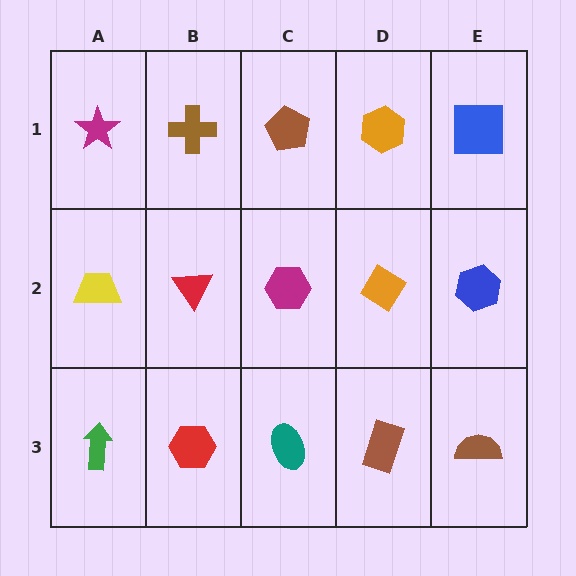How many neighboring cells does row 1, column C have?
3.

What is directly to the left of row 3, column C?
A red hexagon.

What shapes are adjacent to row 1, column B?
A red triangle (row 2, column B), a magenta star (row 1, column A), a brown pentagon (row 1, column C).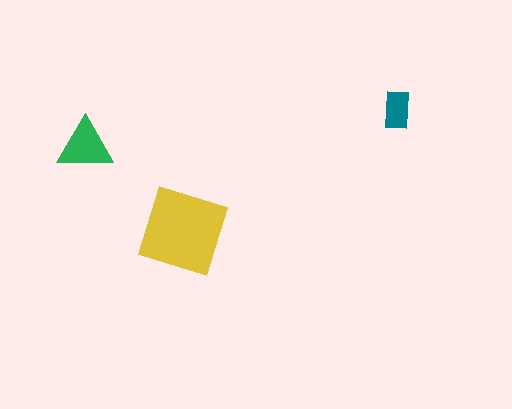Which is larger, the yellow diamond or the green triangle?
The yellow diamond.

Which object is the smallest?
The teal rectangle.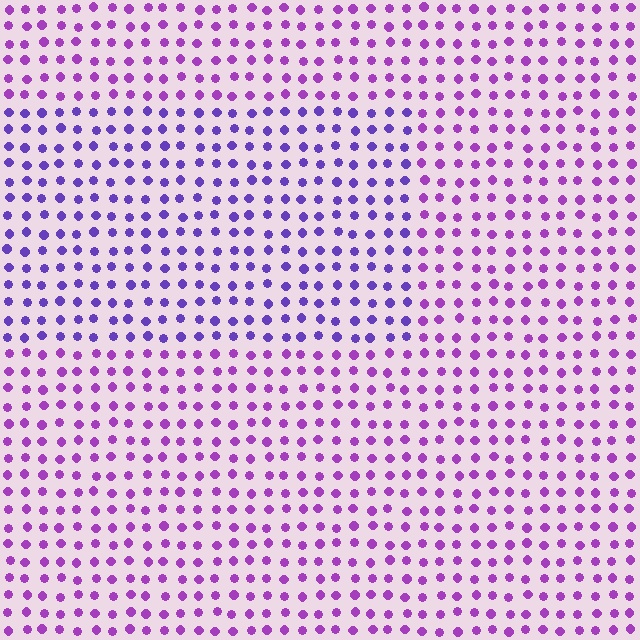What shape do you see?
I see a rectangle.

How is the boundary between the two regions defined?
The boundary is defined purely by a slight shift in hue (about 29 degrees). Spacing, size, and orientation are identical on both sides.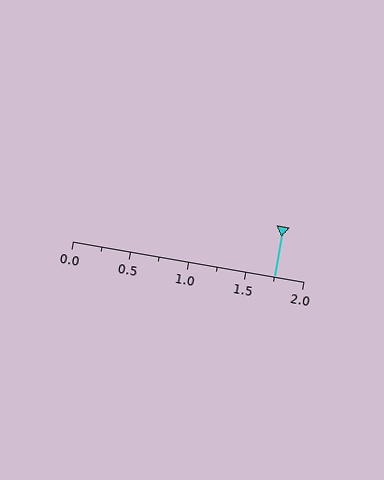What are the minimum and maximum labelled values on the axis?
The axis runs from 0.0 to 2.0.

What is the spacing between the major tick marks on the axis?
The major ticks are spaced 0.5 apart.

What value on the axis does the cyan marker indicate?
The marker indicates approximately 1.75.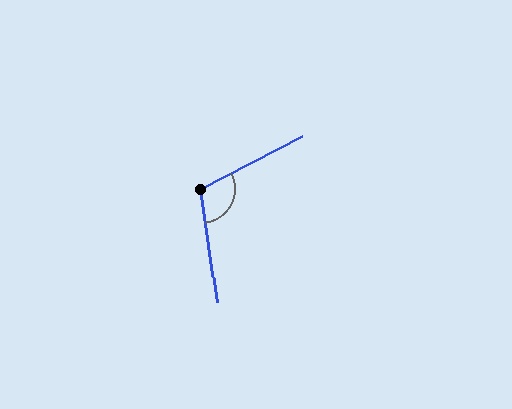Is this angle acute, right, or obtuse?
It is obtuse.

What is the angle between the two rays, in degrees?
Approximately 109 degrees.